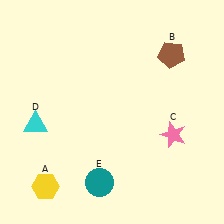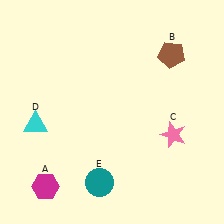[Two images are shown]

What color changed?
The hexagon (A) changed from yellow in Image 1 to magenta in Image 2.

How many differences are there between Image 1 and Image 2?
There is 1 difference between the two images.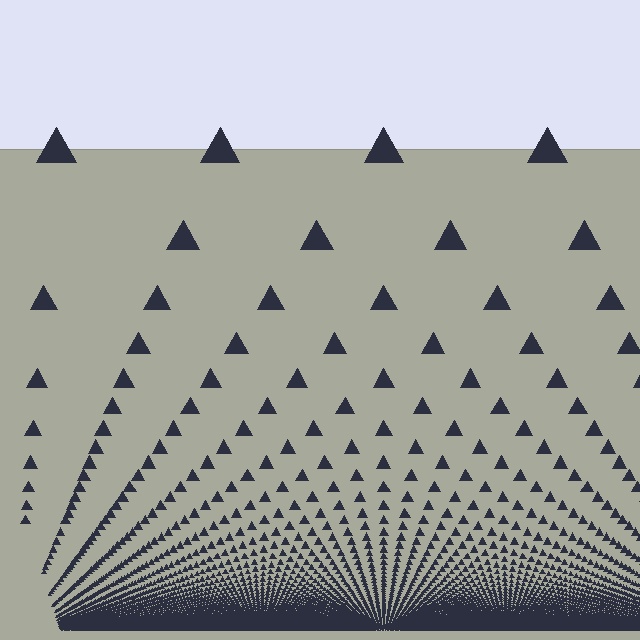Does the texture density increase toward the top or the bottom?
Density increases toward the bottom.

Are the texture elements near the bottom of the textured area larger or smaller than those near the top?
Smaller. The gradient is inverted — elements near the bottom are smaller and denser.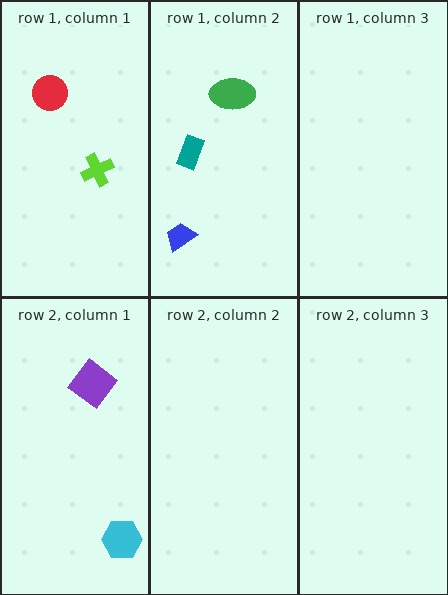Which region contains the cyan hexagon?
The row 2, column 1 region.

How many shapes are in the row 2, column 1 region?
2.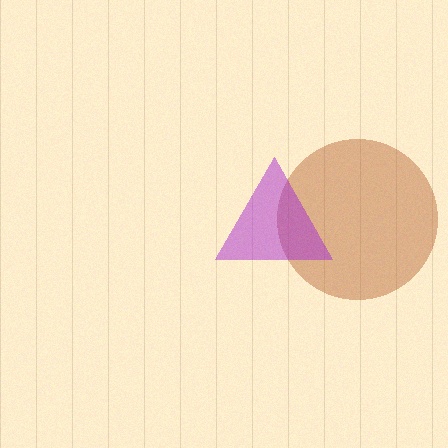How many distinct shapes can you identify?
There are 2 distinct shapes: a brown circle, a purple triangle.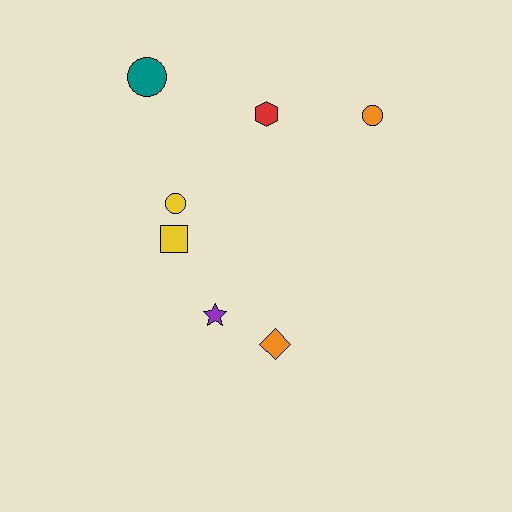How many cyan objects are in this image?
There are no cyan objects.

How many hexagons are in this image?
There is 1 hexagon.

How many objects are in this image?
There are 7 objects.